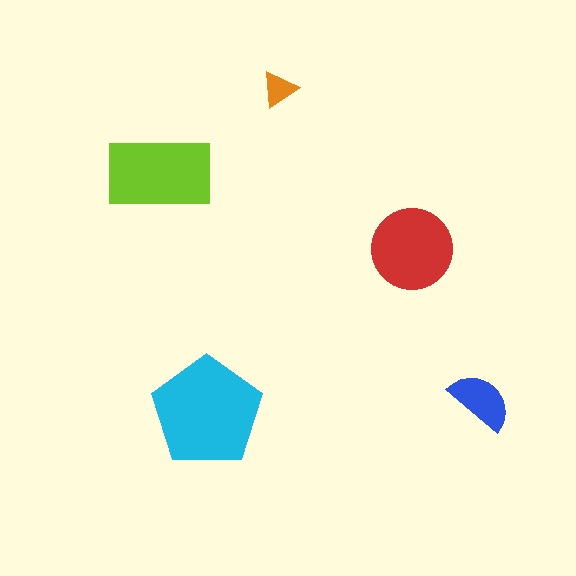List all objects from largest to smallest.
The cyan pentagon, the lime rectangle, the red circle, the blue semicircle, the orange triangle.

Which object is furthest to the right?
The blue semicircle is rightmost.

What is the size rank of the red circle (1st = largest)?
3rd.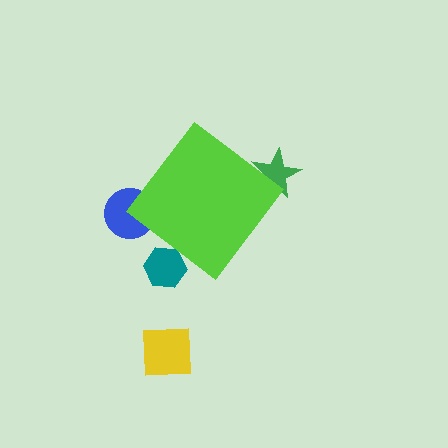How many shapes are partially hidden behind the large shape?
3 shapes are partially hidden.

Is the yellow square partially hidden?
No, the yellow square is fully visible.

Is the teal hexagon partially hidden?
Yes, the teal hexagon is partially hidden behind the lime diamond.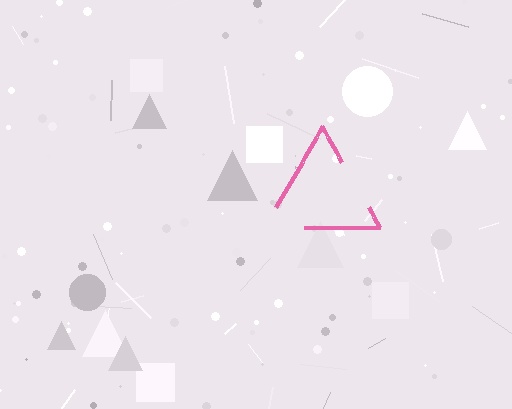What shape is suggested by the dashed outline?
The dashed outline suggests a triangle.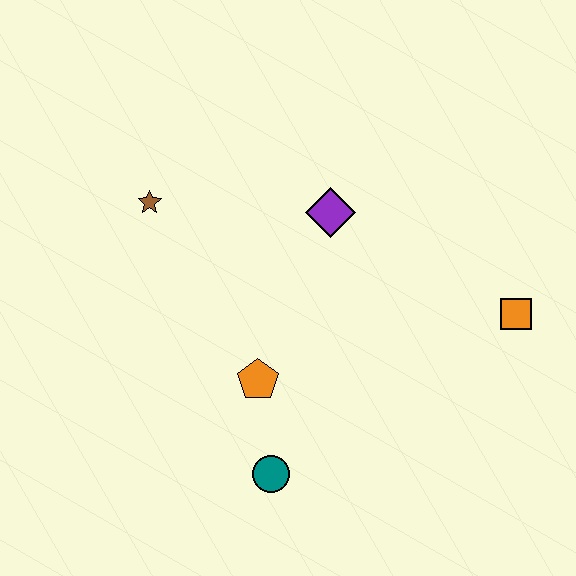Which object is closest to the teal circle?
The orange pentagon is closest to the teal circle.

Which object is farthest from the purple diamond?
The teal circle is farthest from the purple diamond.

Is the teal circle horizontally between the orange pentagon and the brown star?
No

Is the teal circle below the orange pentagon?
Yes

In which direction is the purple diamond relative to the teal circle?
The purple diamond is above the teal circle.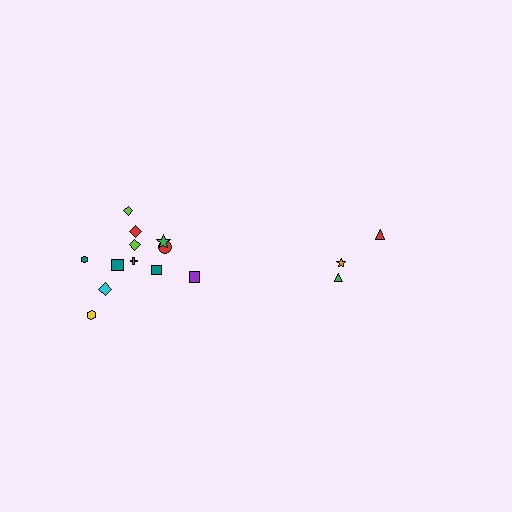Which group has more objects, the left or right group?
The left group.